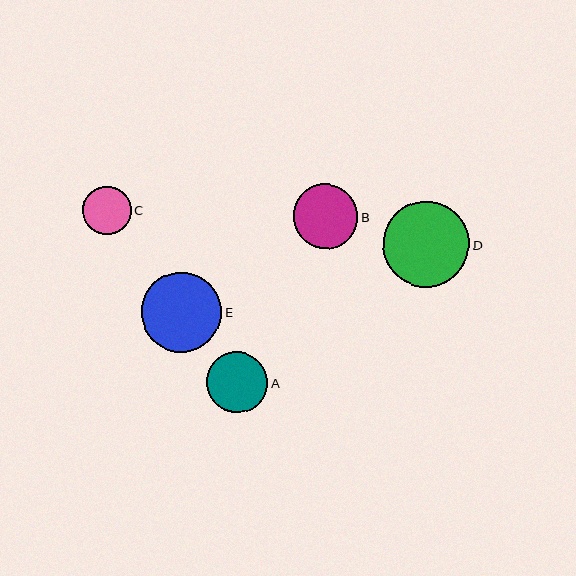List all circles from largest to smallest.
From largest to smallest: D, E, B, A, C.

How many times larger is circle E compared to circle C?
Circle E is approximately 1.6 times the size of circle C.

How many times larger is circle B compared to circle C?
Circle B is approximately 1.3 times the size of circle C.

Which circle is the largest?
Circle D is the largest with a size of approximately 86 pixels.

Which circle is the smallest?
Circle C is the smallest with a size of approximately 49 pixels.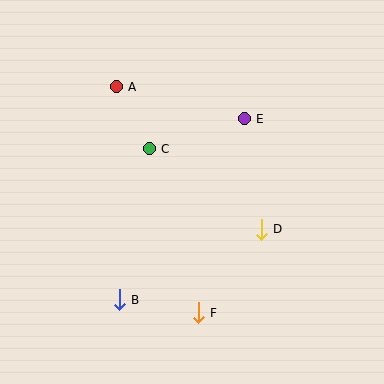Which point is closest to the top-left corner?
Point A is closest to the top-left corner.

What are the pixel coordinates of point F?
Point F is at (198, 313).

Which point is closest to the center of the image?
Point C at (149, 149) is closest to the center.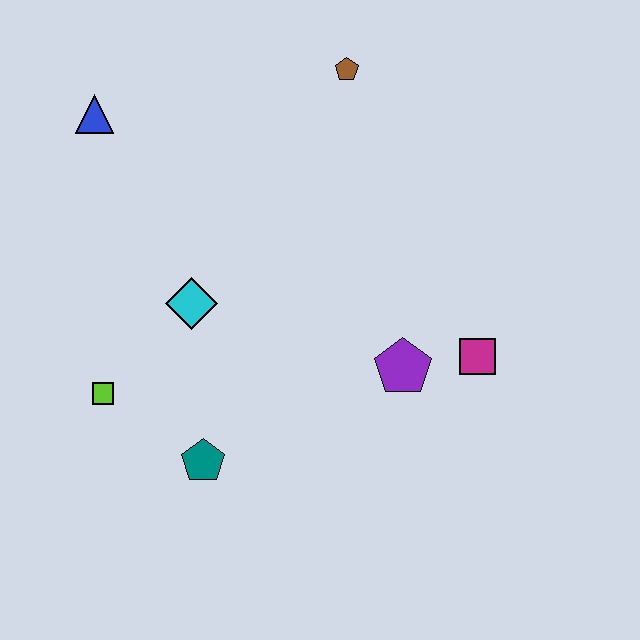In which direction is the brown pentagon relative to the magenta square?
The brown pentagon is above the magenta square.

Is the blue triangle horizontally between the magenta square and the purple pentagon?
No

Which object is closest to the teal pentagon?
The lime square is closest to the teal pentagon.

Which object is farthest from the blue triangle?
The magenta square is farthest from the blue triangle.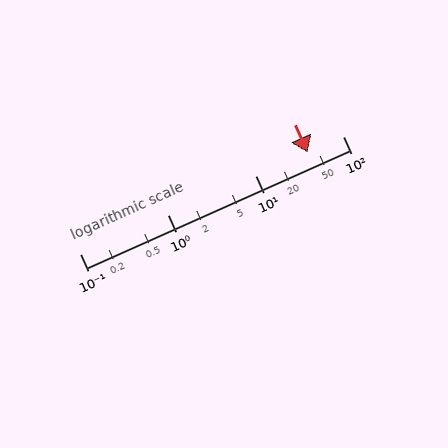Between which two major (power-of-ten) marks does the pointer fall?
The pointer is between 10 and 100.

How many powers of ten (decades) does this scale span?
The scale spans 3 decades, from 0.1 to 100.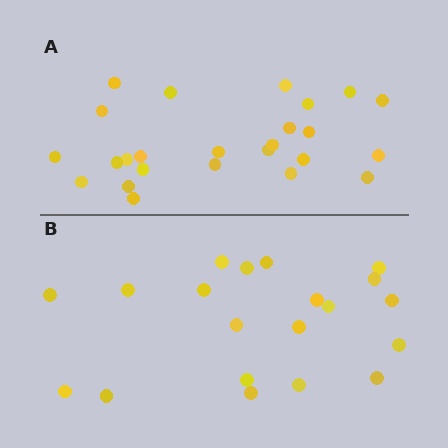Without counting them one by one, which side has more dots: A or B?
Region A (the top region) has more dots.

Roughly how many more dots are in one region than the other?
Region A has about 5 more dots than region B.